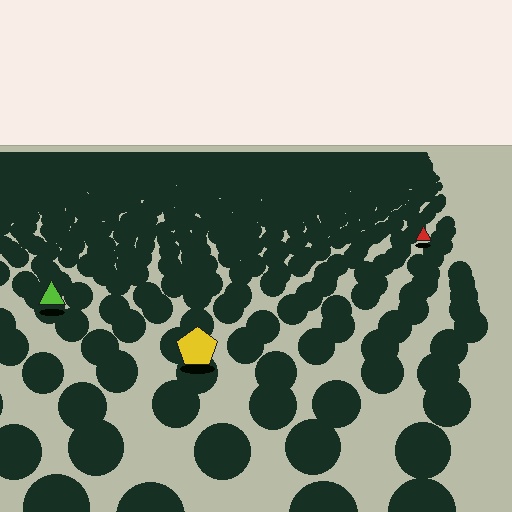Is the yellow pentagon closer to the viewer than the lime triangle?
Yes. The yellow pentagon is closer — you can tell from the texture gradient: the ground texture is coarser near it.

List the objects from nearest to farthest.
From nearest to farthest: the yellow pentagon, the lime triangle, the red triangle.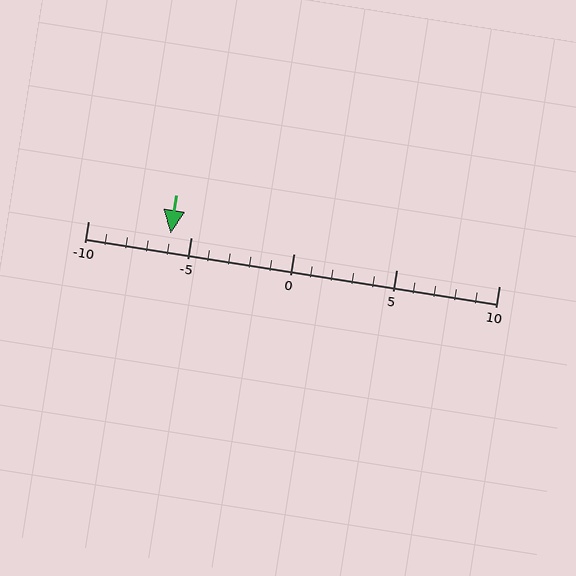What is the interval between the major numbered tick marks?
The major tick marks are spaced 5 units apart.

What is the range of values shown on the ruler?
The ruler shows values from -10 to 10.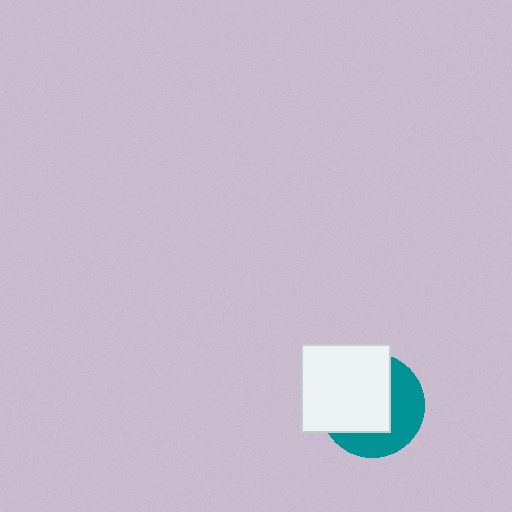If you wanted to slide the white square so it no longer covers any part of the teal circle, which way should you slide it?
Slide it toward the upper-left — that is the most direct way to separate the two shapes.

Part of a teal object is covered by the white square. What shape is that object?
It is a circle.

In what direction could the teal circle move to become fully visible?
The teal circle could move toward the lower-right. That would shift it out from behind the white square entirely.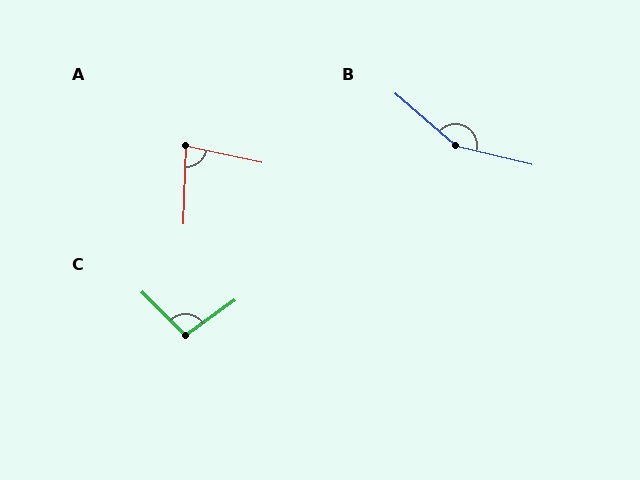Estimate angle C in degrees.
Approximately 100 degrees.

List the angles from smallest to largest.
A (80°), C (100°), B (153°).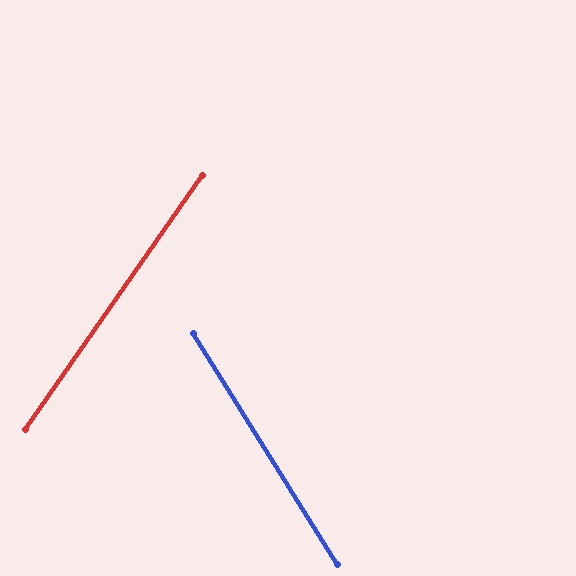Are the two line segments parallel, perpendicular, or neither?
Neither parallel nor perpendicular — they differ by about 67°.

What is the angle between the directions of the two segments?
Approximately 67 degrees.